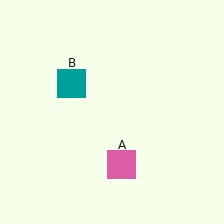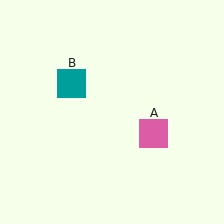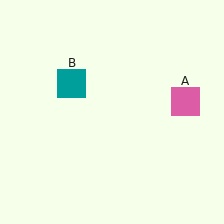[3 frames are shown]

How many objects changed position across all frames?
1 object changed position: pink square (object A).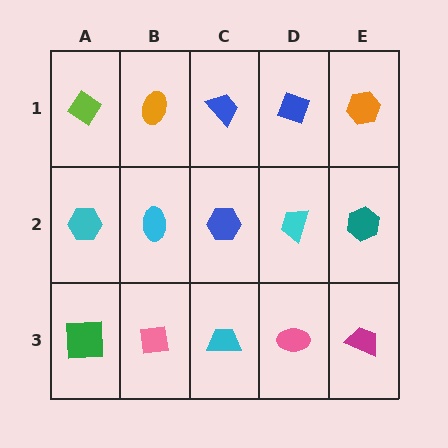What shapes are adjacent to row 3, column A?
A cyan hexagon (row 2, column A), a pink square (row 3, column B).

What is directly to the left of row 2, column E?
A cyan trapezoid.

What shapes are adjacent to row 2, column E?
An orange hexagon (row 1, column E), a magenta trapezoid (row 3, column E), a cyan trapezoid (row 2, column D).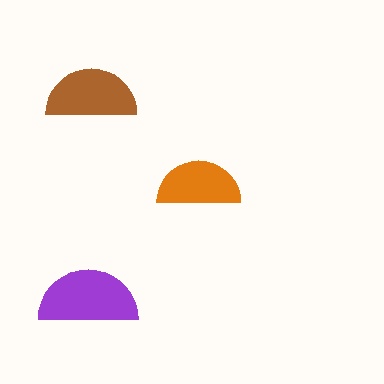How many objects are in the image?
There are 3 objects in the image.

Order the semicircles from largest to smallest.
the purple one, the brown one, the orange one.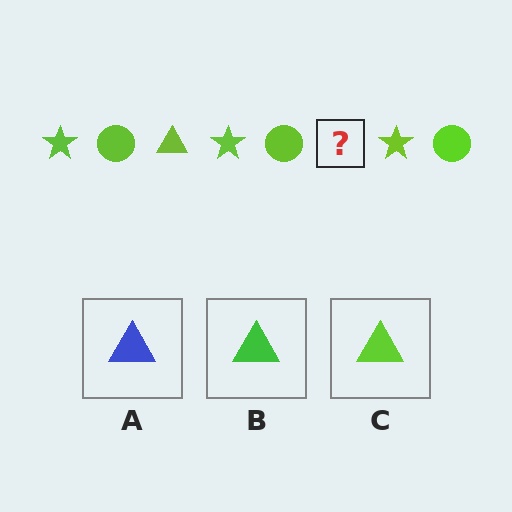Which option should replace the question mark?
Option C.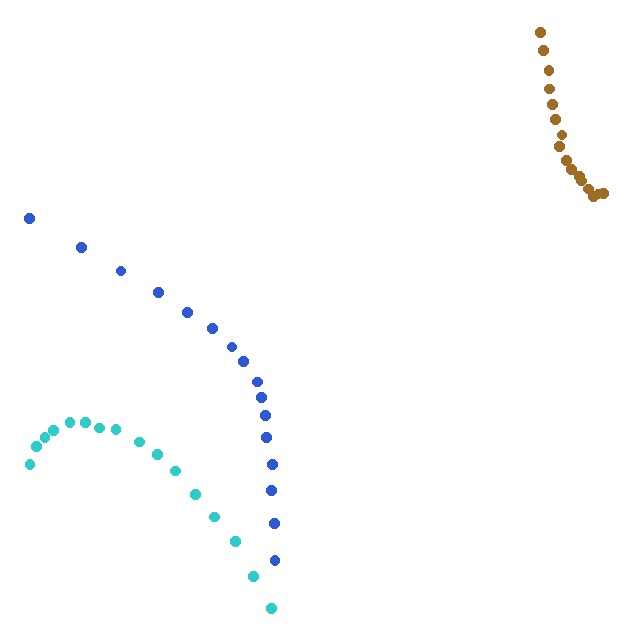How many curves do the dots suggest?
There are 3 distinct paths.